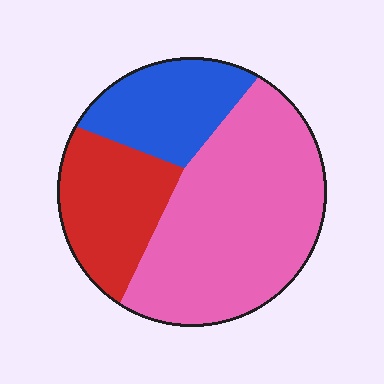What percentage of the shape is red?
Red takes up about one quarter (1/4) of the shape.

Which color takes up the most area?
Pink, at roughly 55%.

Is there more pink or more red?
Pink.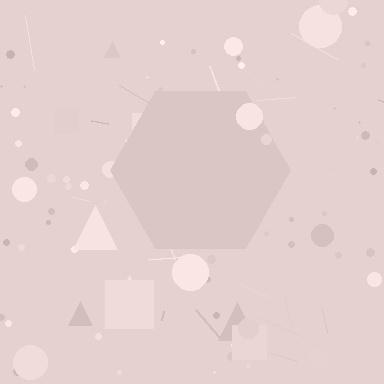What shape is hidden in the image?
A hexagon is hidden in the image.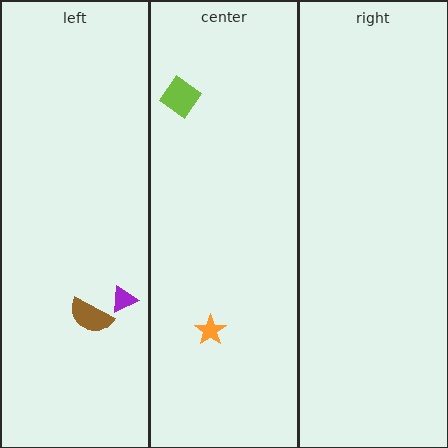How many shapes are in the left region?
2.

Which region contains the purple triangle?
The left region.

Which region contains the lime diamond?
The center region.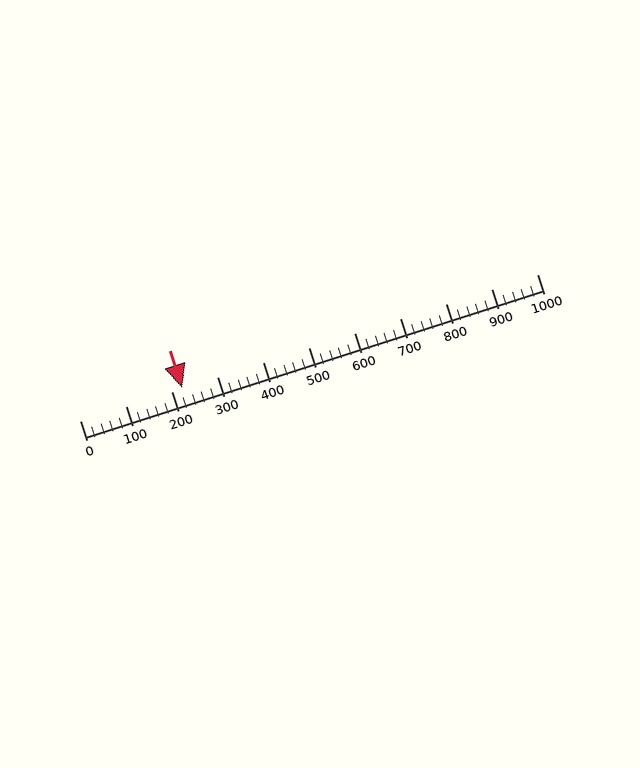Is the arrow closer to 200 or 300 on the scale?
The arrow is closer to 200.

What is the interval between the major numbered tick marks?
The major tick marks are spaced 100 units apart.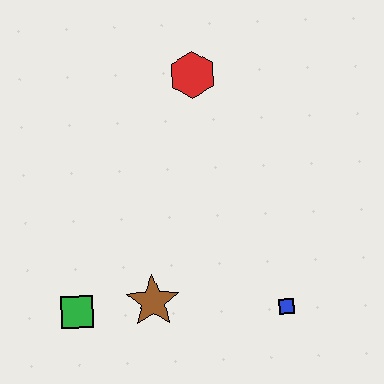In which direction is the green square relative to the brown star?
The green square is to the left of the brown star.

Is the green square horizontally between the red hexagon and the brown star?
No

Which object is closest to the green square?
The brown star is closest to the green square.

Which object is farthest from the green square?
The red hexagon is farthest from the green square.